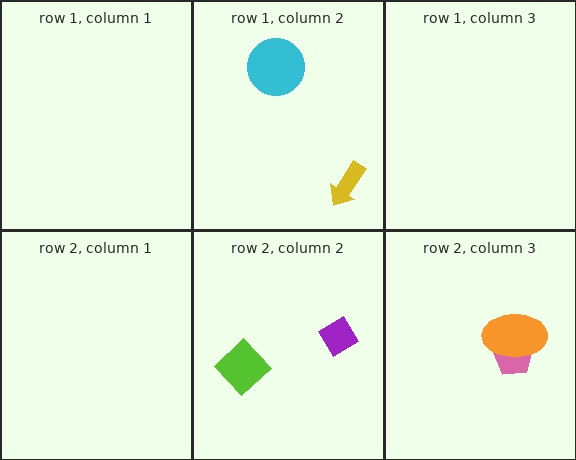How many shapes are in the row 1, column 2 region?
2.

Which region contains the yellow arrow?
The row 1, column 2 region.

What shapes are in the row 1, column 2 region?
The cyan circle, the yellow arrow.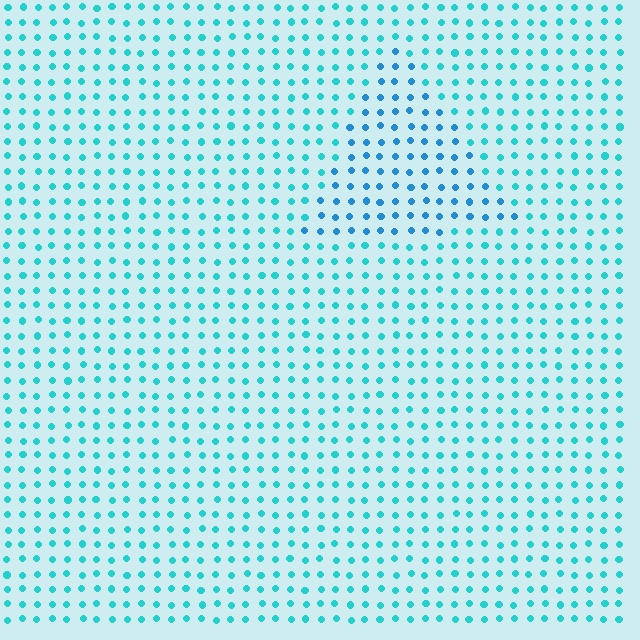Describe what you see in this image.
The image is filled with small cyan elements in a uniform arrangement. A triangle-shaped region is visible where the elements are tinted to a slightly different hue, forming a subtle color boundary.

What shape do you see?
I see a triangle.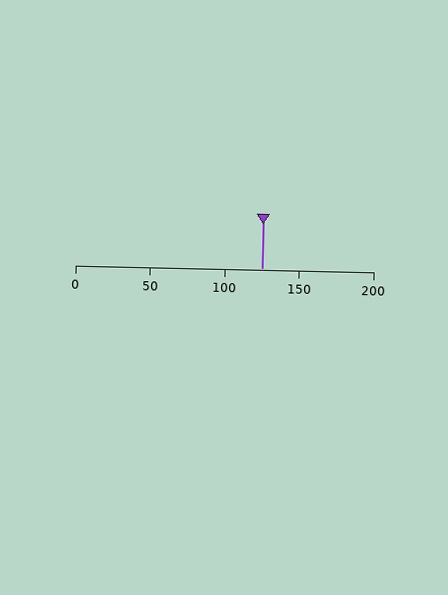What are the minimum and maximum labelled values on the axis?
The axis runs from 0 to 200.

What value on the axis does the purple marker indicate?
The marker indicates approximately 125.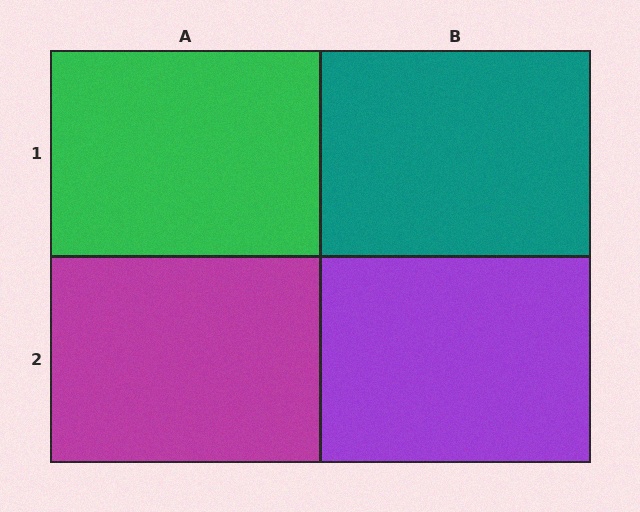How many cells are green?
1 cell is green.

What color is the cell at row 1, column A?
Green.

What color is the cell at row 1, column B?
Teal.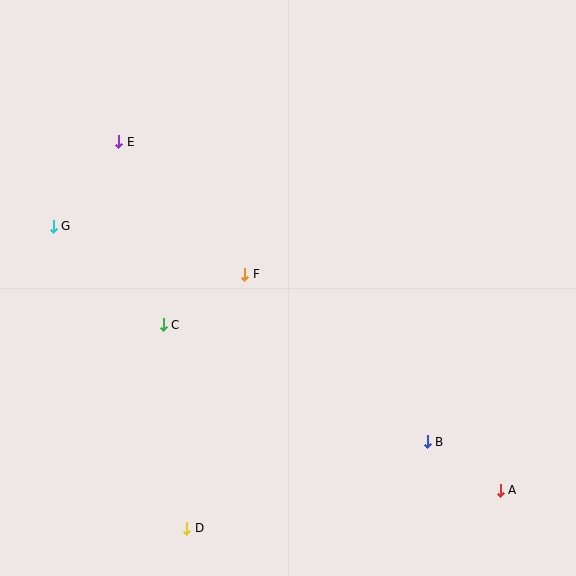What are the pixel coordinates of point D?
Point D is at (187, 528).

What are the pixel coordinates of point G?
Point G is at (53, 226).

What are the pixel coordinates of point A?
Point A is at (500, 490).